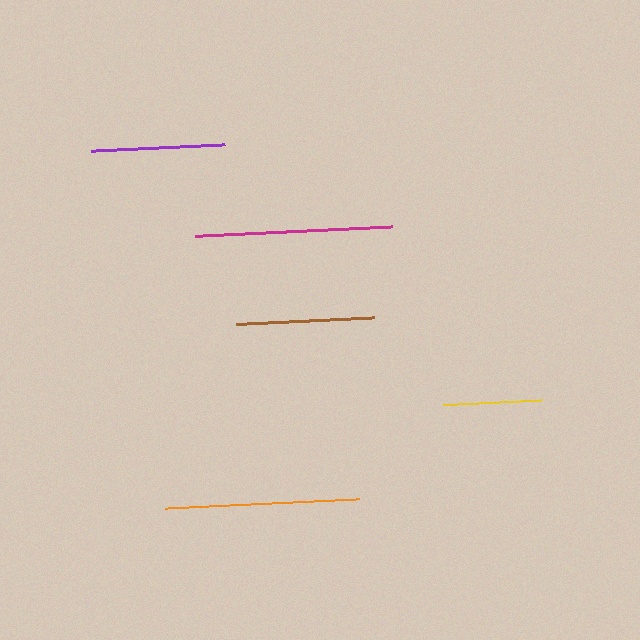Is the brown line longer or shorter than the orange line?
The orange line is longer than the brown line.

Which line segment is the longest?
The magenta line is the longest at approximately 197 pixels.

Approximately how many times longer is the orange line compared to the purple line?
The orange line is approximately 1.5 times the length of the purple line.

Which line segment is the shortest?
The yellow line is the shortest at approximately 99 pixels.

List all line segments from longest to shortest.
From longest to shortest: magenta, orange, brown, purple, yellow.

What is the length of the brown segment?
The brown segment is approximately 138 pixels long.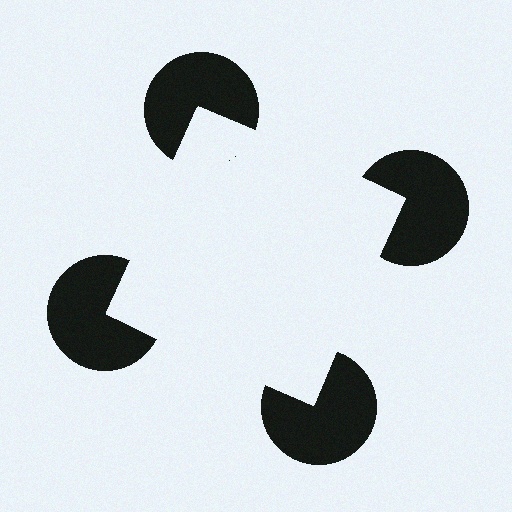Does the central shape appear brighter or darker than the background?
It typically appears slightly brighter than the background, even though no actual brightness change is drawn.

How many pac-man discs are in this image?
There are 4 — one at each vertex of the illusory square.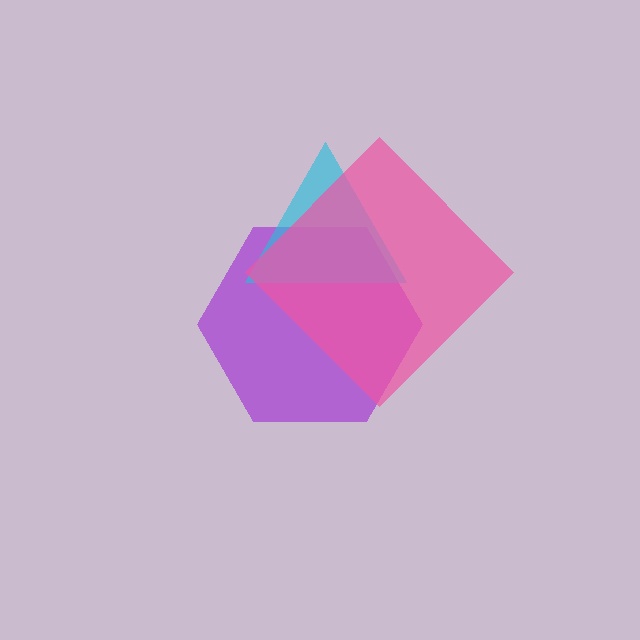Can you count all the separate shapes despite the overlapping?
Yes, there are 3 separate shapes.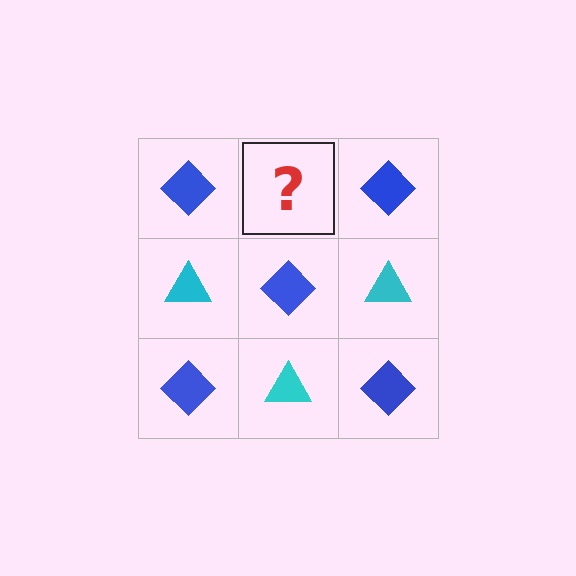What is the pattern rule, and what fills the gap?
The rule is that it alternates blue diamond and cyan triangle in a checkerboard pattern. The gap should be filled with a cyan triangle.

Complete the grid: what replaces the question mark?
The question mark should be replaced with a cyan triangle.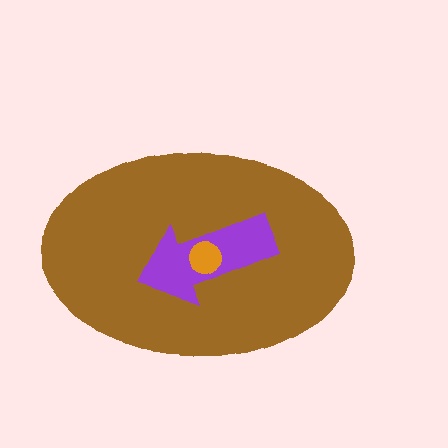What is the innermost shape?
The orange circle.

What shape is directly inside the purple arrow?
The orange circle.